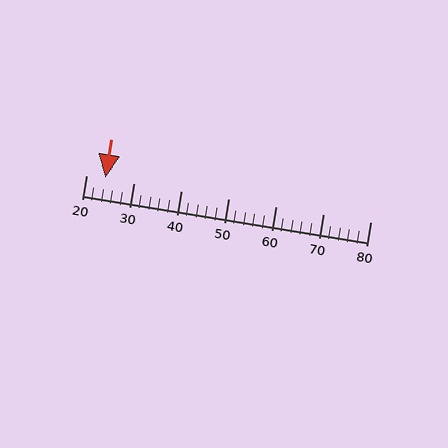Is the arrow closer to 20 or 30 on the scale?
The arrow is closer to 20.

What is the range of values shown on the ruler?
The ruler shows values from 20 to 80.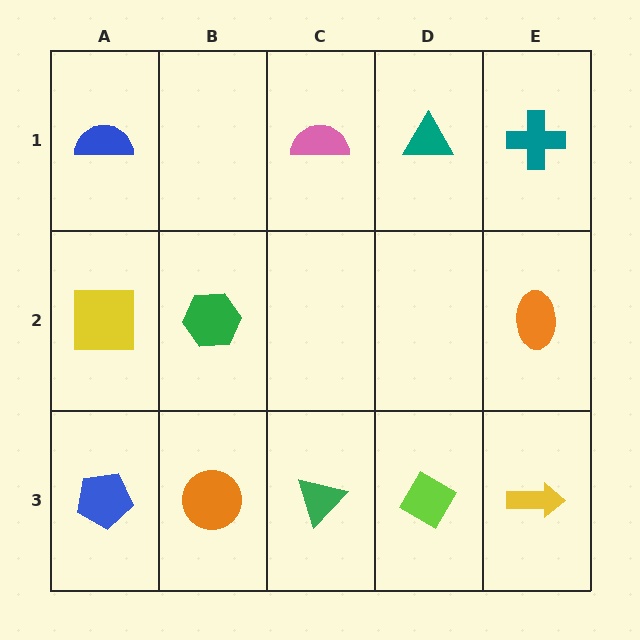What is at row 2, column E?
An orange ellipse.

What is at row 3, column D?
A lime diamond.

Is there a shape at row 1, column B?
No, that cell is empty.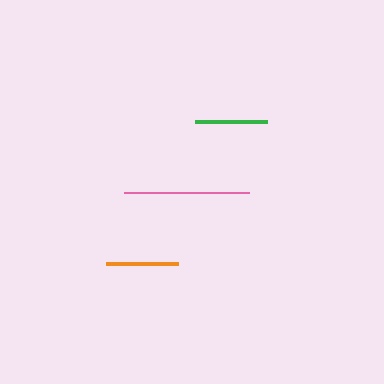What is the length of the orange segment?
The orange segment is approximately 72 pixels long.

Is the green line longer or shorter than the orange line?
The green line is longer than the orange line.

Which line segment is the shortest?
The orange line is the shortest at approximately 72 pixels.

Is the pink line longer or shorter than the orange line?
The pink line is longer than the orange line.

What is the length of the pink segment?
The pink segment is approximately 125 pixels long.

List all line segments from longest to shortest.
From longest to shortest: pink, green, orange.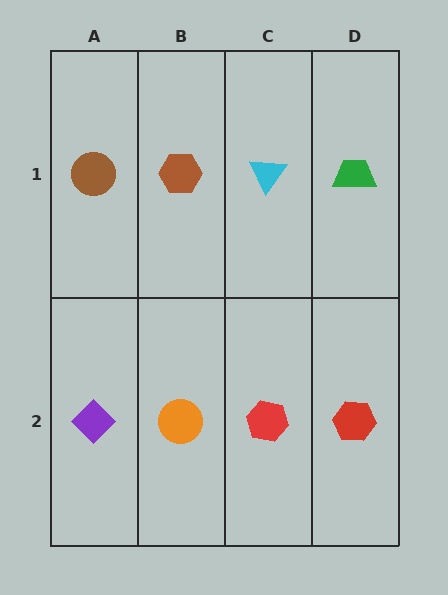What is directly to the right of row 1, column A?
A brown hexagon.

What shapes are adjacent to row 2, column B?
A brown hexagon (row 1, column B), a purple diamond (row 2, column A), a red hexagon (row 2, column C).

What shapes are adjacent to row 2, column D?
A green trapezoid (row 1, column D), a red hexagon (row 2, column C).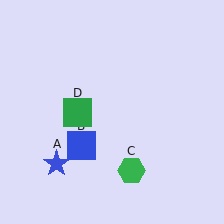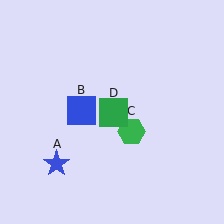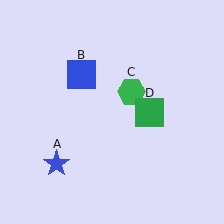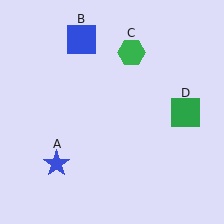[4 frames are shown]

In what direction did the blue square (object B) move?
The blue square (object B) moved up.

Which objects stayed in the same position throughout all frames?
Blue star (object A) remained stationary.